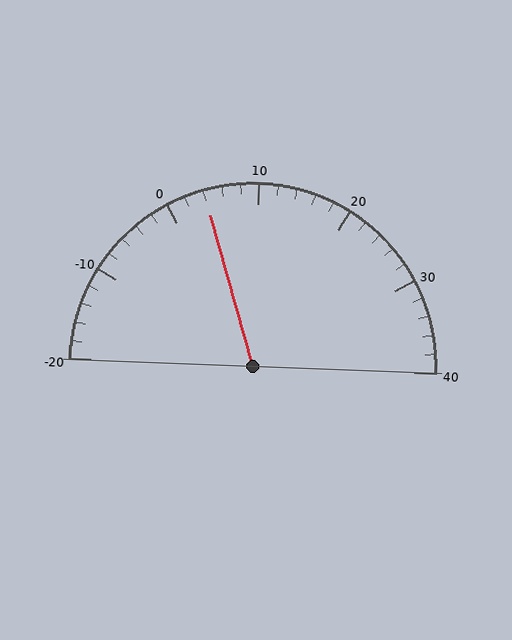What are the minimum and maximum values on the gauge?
The gauge ranges from -20 to 40.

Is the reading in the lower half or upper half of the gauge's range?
The reading is in the lower half of the range (-20 to 40).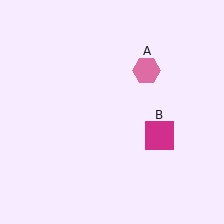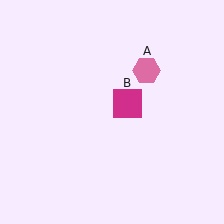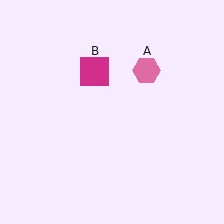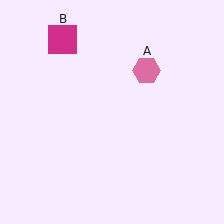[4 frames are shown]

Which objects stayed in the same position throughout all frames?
Pink hexagon (object A) remained stationary.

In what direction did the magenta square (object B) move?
The magenta square (object B) moved up and to the left.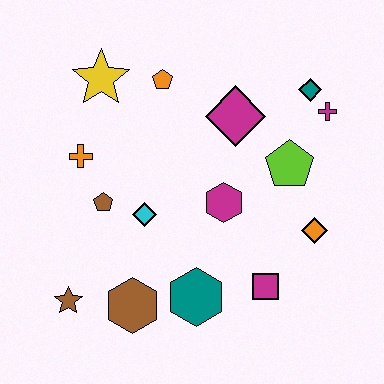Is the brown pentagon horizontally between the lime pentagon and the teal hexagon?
No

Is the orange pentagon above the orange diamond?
Yes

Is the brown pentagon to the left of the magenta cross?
Yes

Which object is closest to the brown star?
The brown hexagon is closest to the brown star.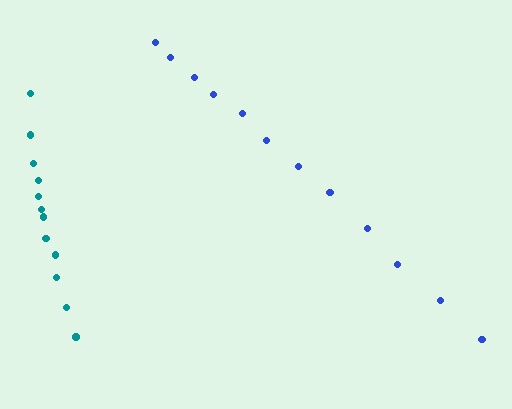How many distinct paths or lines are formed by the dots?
There are 2 distinct paths.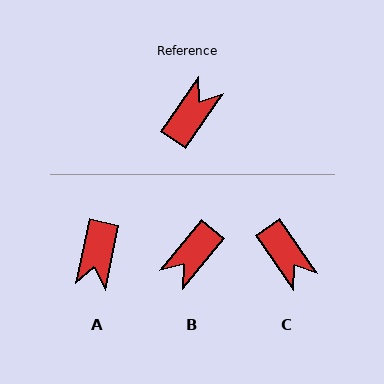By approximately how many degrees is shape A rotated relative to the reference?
Approximately 157 degrees clockwise.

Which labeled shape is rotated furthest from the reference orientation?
B, about 175 degrees away.